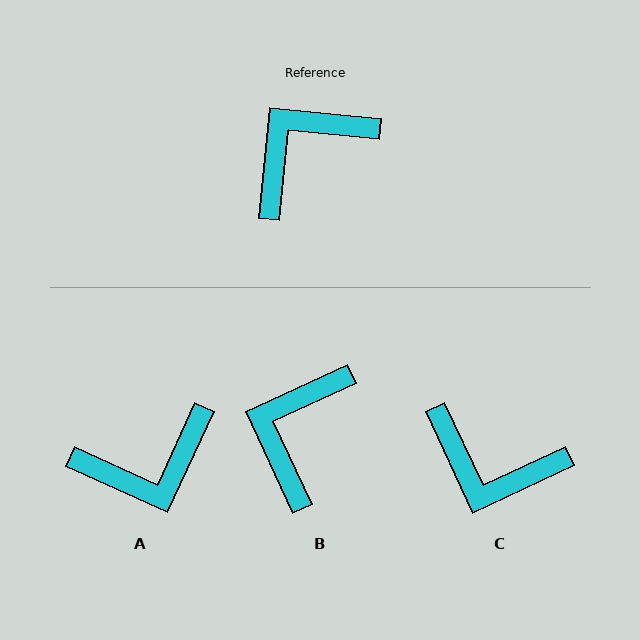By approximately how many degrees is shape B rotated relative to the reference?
Approximately 31 degrees counter-clockwise.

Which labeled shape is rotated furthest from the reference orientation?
A, about 161 degrees away.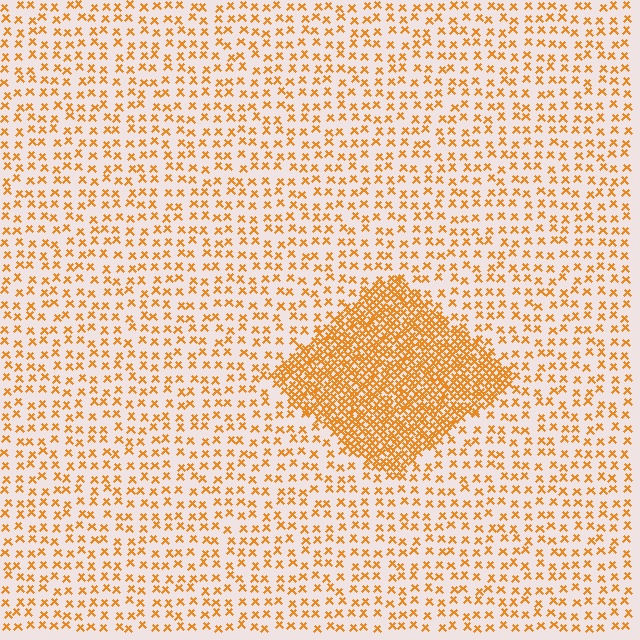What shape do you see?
I see a diamond.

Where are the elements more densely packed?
The elements are more densely packed inside the diamond boundary.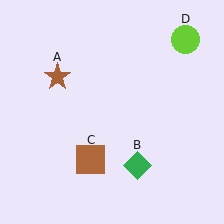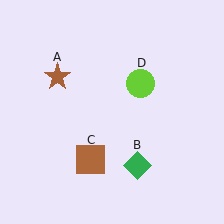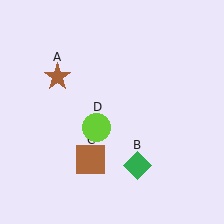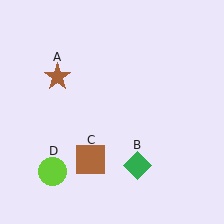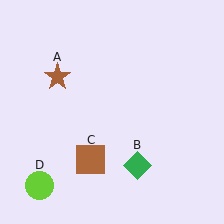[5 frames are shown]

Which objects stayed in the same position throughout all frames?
Brown star (object A) and green diamond (object B) and brown square (object C) remained stationary.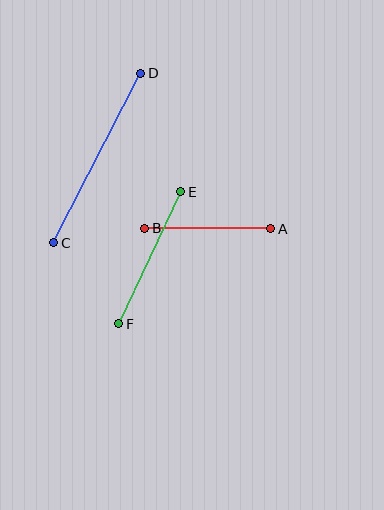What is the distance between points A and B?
The distance is approximately 126 pixels.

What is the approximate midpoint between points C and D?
The midpoint is at approximately (97, 158) pixels.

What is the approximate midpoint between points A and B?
The midpoint is at approximately (208, 228) pixels.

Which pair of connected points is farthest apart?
Points C and D are farthest apart.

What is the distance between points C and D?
The distance is approximately 191 pixels.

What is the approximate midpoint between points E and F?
The midpoint is at approximately (150, 258) pixels.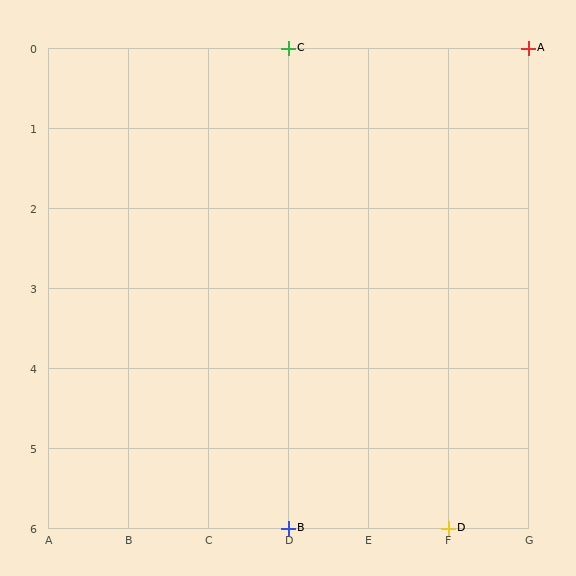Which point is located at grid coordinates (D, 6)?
Point B is at (D, 6).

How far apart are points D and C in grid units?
Points D and C are 2 columns and 6 rows apart (about 6.3 grid units diagonally).